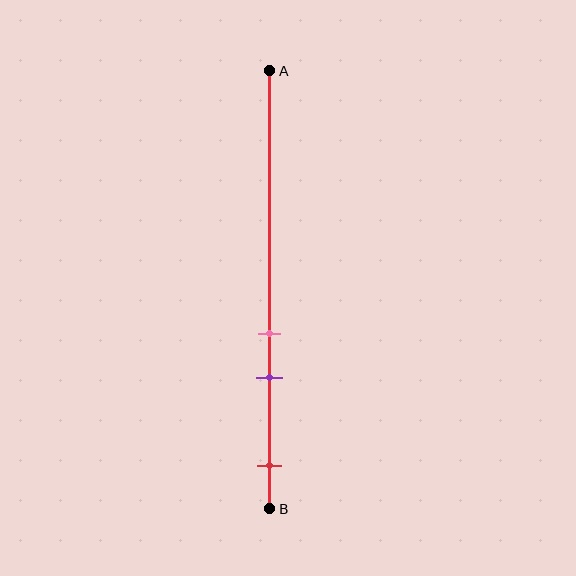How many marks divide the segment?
There are 3 marks dividing the segment.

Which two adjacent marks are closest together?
The pink and purple marks are the closest adjacent pair.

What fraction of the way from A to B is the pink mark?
The pink mark is approximately 60% (0.6) of the way from A to B.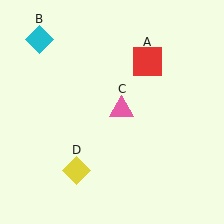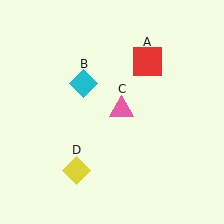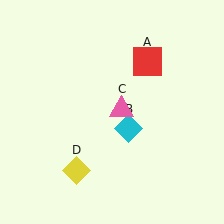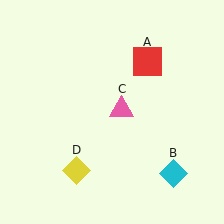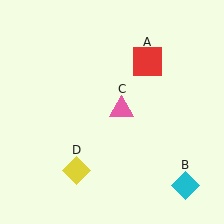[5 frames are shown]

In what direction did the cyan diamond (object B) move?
The cyan diamond (object B) moved down and to the right.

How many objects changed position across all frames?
1 object changed position: cyan diamond (object B).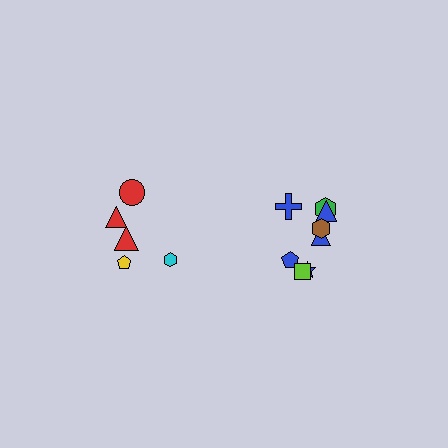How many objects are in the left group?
There are 5 objects.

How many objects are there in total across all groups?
There are 13 objects.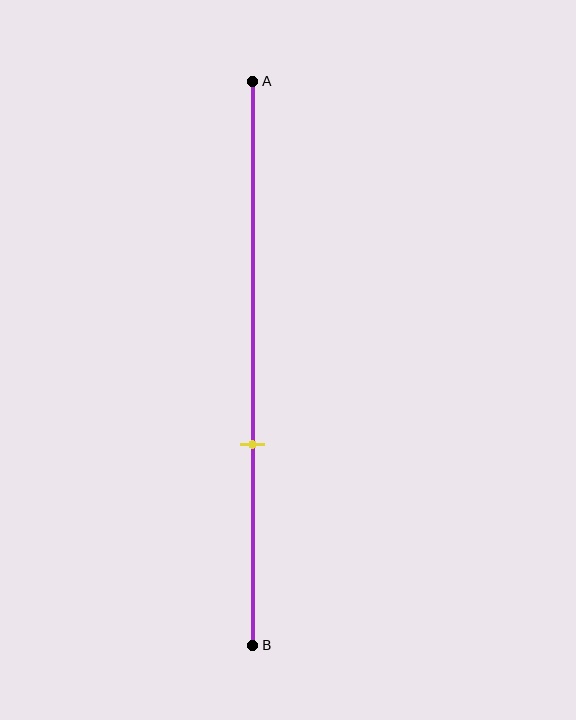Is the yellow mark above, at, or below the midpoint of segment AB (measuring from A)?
The yellow mark is below the midpoint of segment AB.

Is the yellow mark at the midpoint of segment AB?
No, the mark is at about 65% from A, not at the 50% midpoint.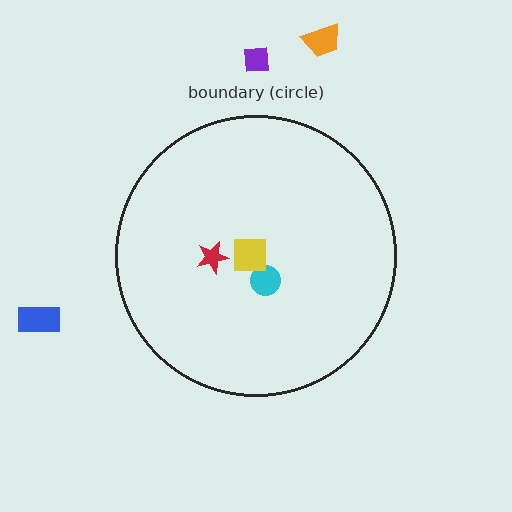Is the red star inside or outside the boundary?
Inside.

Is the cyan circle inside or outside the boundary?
Inside.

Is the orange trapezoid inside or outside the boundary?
Outside.